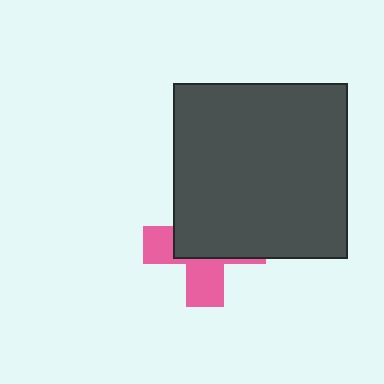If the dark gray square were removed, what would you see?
You would see the complete pink cross.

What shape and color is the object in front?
The object in front is a dark gray square.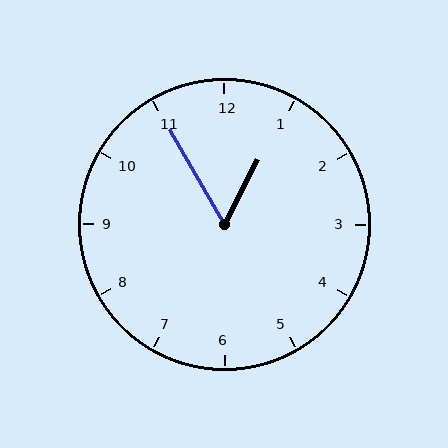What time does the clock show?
12:55.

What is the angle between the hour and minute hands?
Approximately 58 degrees.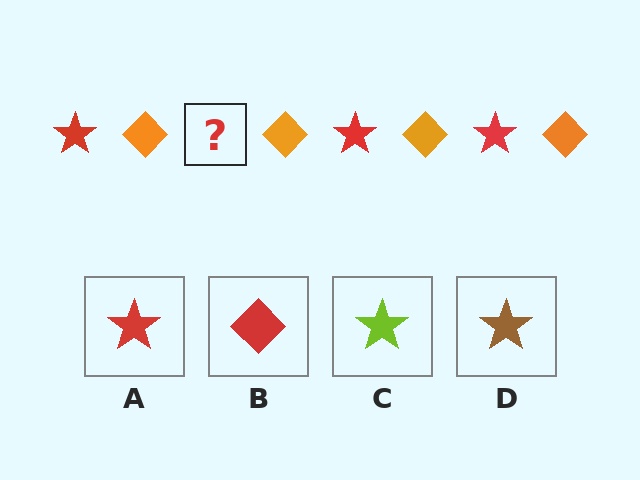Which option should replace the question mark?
Option A.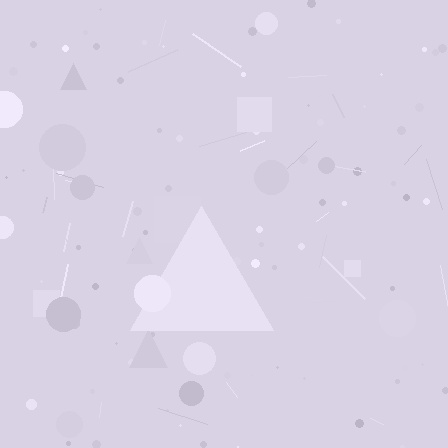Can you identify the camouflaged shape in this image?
The camouflaged shape is a triangle.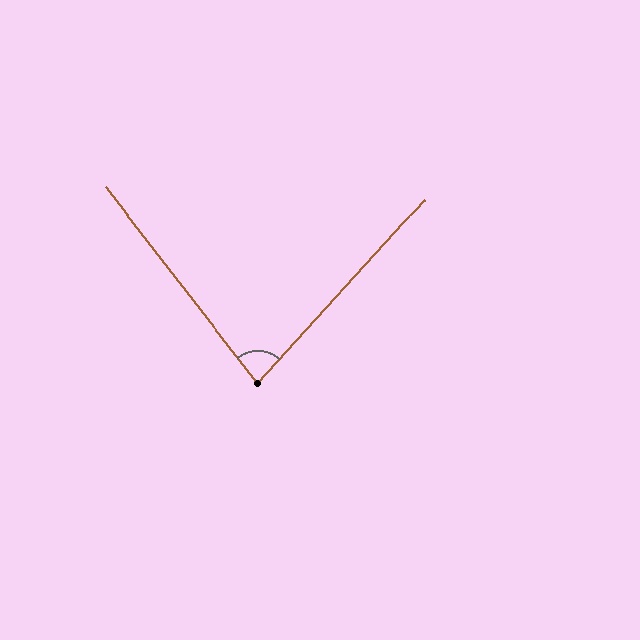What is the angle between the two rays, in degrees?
Approximately 80 degrees.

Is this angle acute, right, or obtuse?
It is acute.